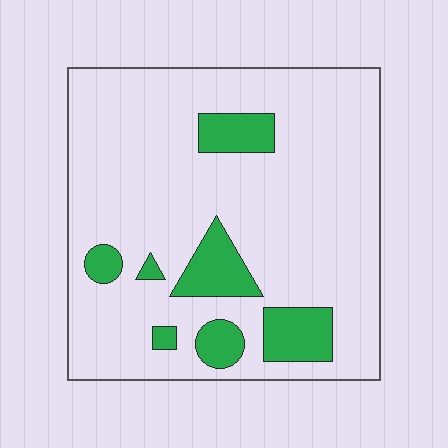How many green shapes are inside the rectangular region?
7.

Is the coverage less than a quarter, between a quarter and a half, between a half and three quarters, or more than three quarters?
Less than a quarter.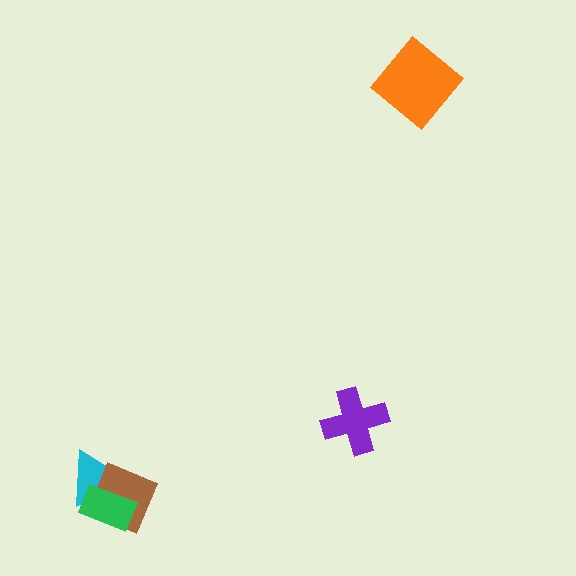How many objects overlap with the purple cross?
0 objects overlap with the purple cross.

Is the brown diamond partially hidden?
Yes, it is partially covered by another shape.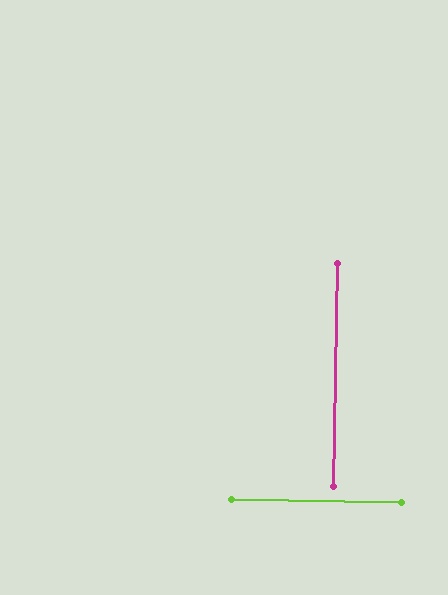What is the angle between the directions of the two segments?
Approximately 90 degrees.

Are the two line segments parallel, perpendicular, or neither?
Perpendicular — they meet at approximately 90°.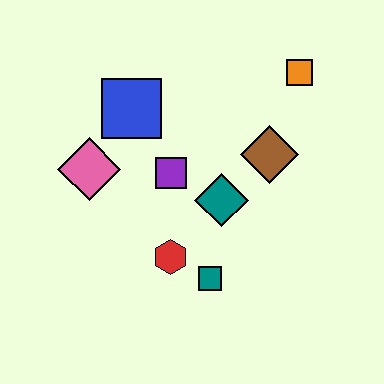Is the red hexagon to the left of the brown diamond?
Yes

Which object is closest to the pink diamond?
The blue square is closest to the pink diamond.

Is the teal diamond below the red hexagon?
No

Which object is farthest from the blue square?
The teal square is farthest from the blue square.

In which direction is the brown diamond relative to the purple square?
The brown diamond is to the right of the purple square.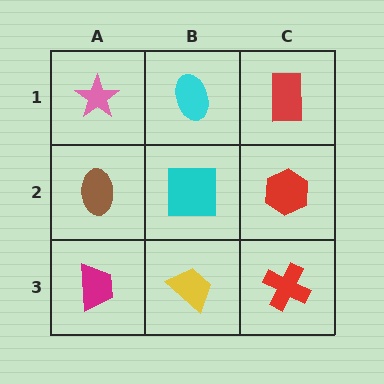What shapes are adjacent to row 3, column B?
A cyan square (row 2, column B), a magenta trapezoid (row 3, column A), a red cross (row 3, column C).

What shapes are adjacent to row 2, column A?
A pink star (row 1, column A), a magenta trapezoid (row 3, column A), a cyan square (row 2, column B).